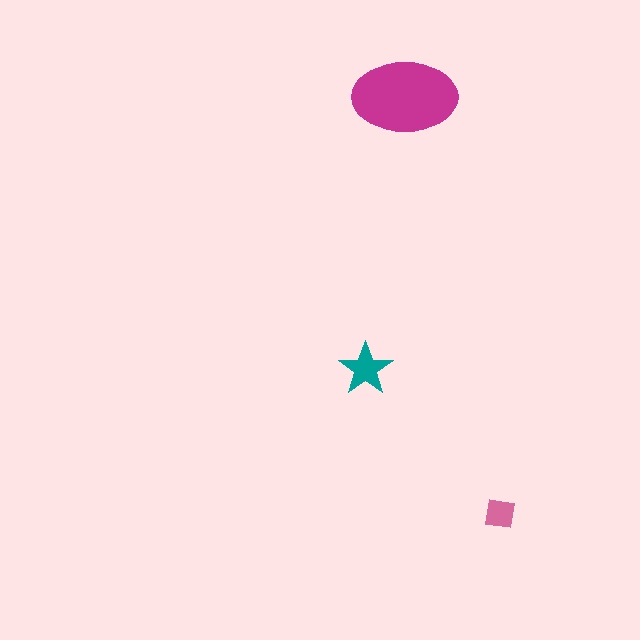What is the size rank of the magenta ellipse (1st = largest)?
1st.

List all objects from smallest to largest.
The pink square, the teal star, the magenta ellipse.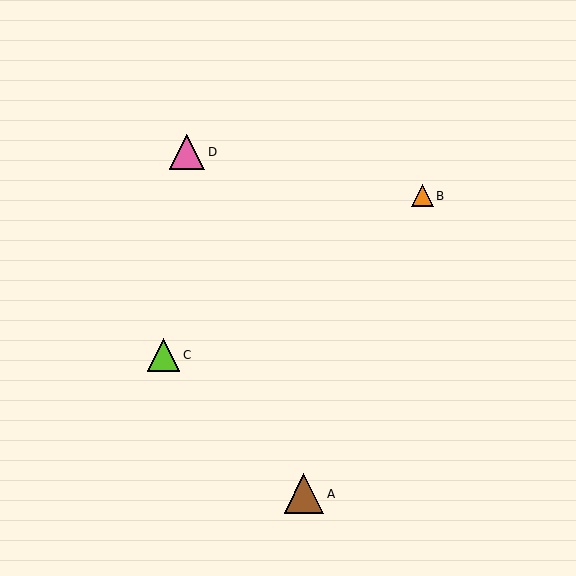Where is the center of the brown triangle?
The center of the brown triangle is at (304, 494).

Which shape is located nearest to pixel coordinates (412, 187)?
The orange triangle (labeled B) at (422, 196) is nearest to that location.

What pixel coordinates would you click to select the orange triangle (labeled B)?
Click at (422, 196) to select the orange triangle B.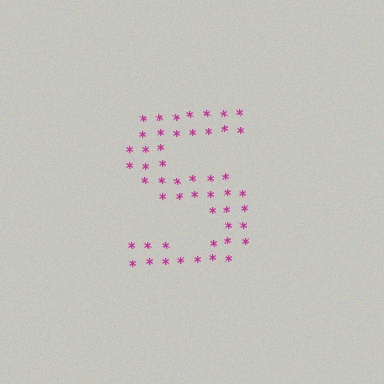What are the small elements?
The small elements are asterisks.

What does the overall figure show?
The overall figure shows the letter S.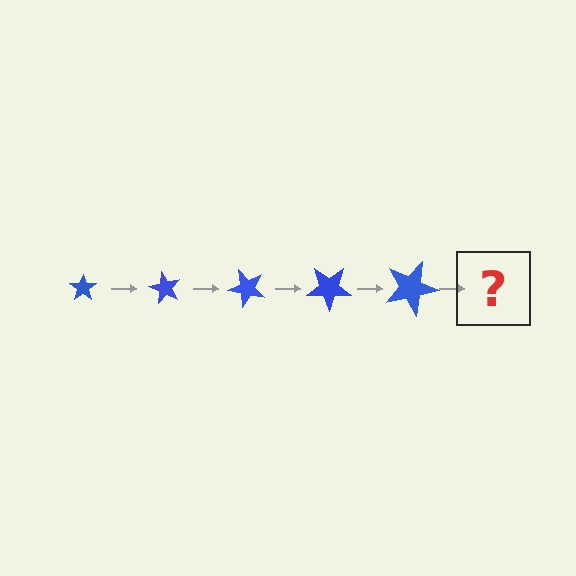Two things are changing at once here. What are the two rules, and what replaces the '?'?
The two rules are that the star grows larger each step and it rotates 60 degrees each step. The '?' should be a star, larger than the previous one and rotated 300 degrees from the start.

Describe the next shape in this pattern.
It should be a star, larger than the previous one and rotated 300 degrees from the start.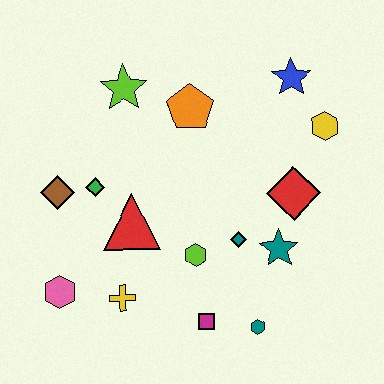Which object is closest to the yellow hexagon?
The blue star is closest to the yellow hexagon.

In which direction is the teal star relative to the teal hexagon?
The teal star is above the teal hexagon.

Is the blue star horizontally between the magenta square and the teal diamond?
No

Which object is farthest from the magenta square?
The blue star is farthest from the magenta square.